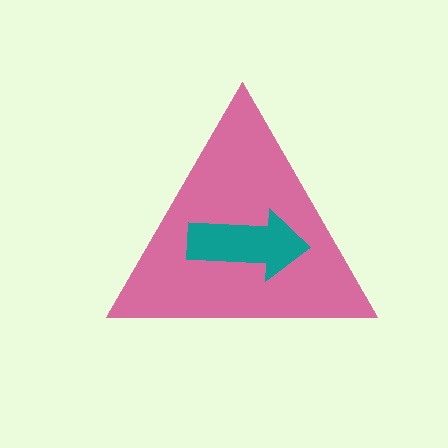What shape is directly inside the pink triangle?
The teal arrow.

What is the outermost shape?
The pink triangle.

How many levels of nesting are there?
2.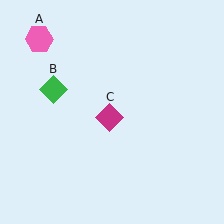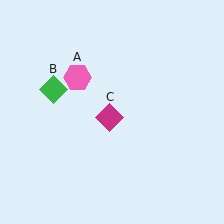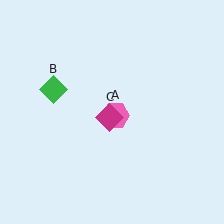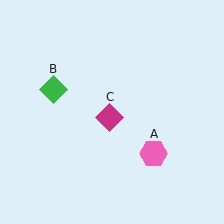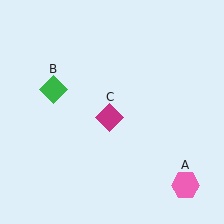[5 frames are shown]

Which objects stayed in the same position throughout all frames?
Green diamond (object B) and magenta diamond (object C) remained stationary.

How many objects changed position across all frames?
1 object changed position: pink hexagon (object A).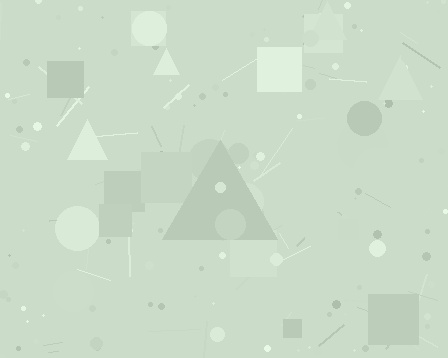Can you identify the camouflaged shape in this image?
The camouflaged shape is a triangle.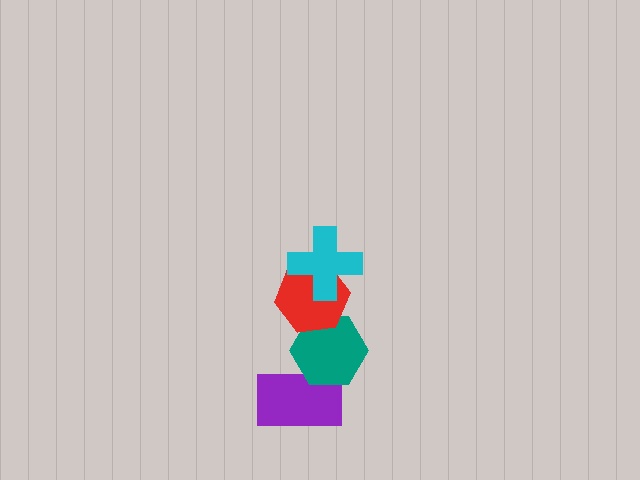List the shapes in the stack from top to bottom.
From top to bottom: the cyan cross, the red hexagon, the teal hexagon, the purple rectangle.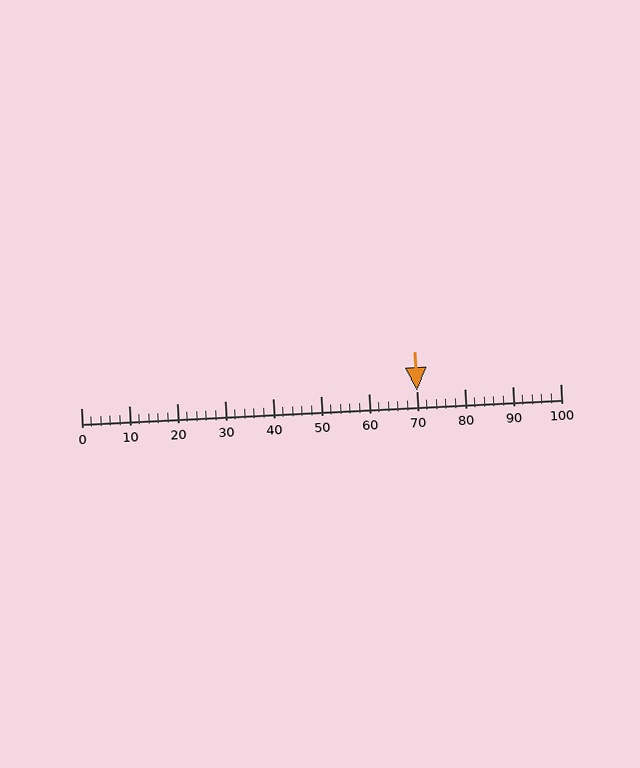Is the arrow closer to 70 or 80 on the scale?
The arrow is closer to 70.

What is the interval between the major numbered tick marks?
The major tick marks are spaced 10 units apart.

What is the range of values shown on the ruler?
The ruler shows values from 0 to 100.